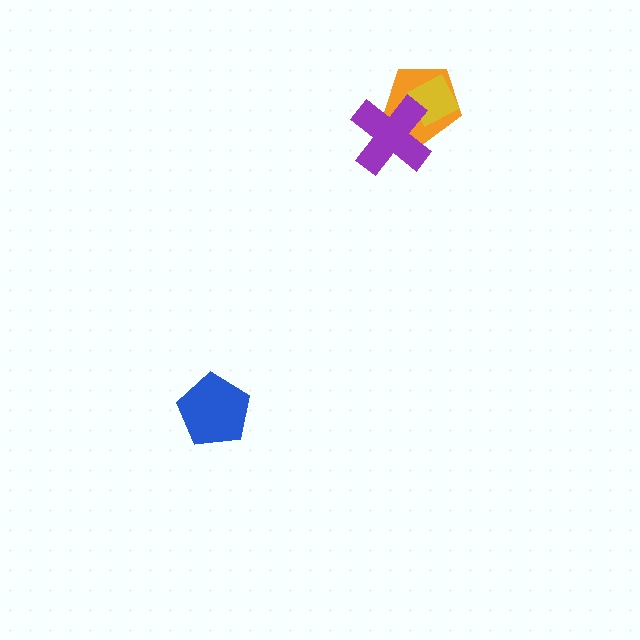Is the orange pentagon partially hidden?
Yes, it is partially covered by another shape.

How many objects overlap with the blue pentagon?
0 objects overlap with the blue pentagon.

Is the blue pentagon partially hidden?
No, no other shape covers it.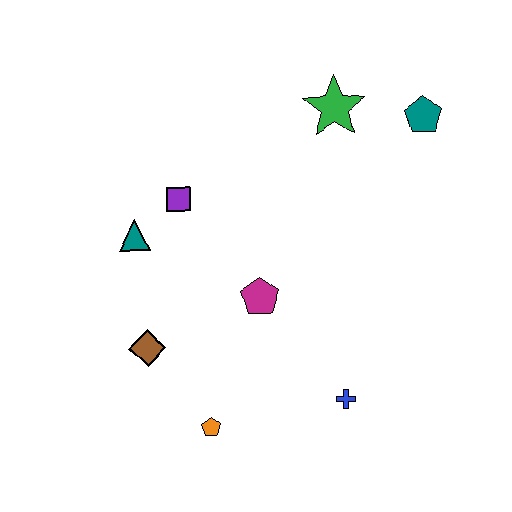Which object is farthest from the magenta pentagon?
The teal pentagon is farthest from the magenta pentagon.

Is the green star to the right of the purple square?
Yes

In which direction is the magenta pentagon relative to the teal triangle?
The magenta pentagon is to the right of the teal triangle.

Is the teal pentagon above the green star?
No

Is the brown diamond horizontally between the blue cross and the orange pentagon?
No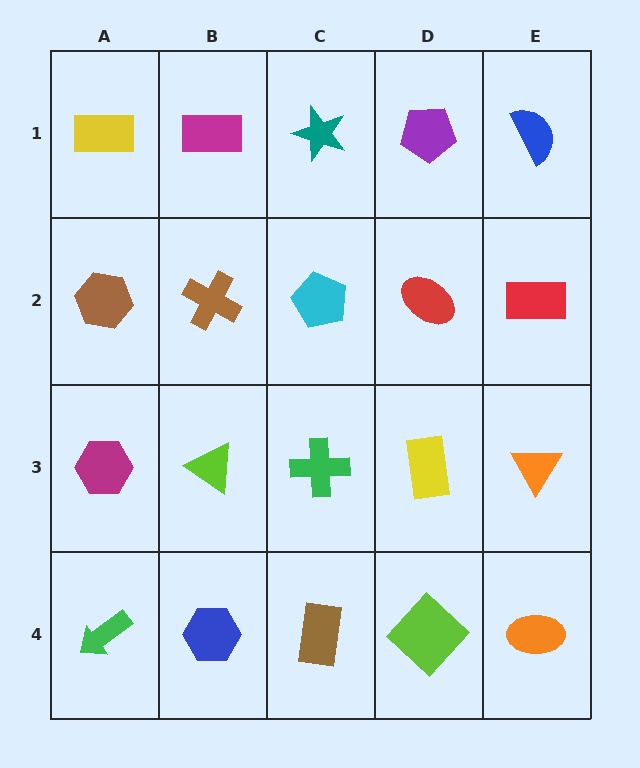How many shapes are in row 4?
5 shapes.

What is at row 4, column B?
A blue hexagon.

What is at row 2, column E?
A red rectangle.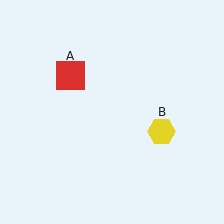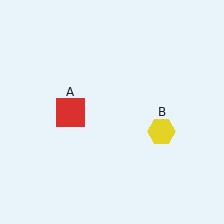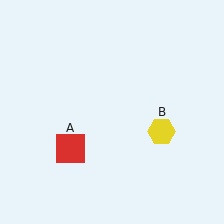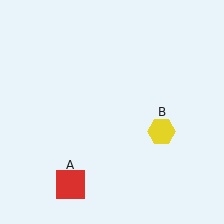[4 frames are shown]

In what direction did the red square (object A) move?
The red square (object A) moved down.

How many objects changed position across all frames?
1 object changed position: red square (object A).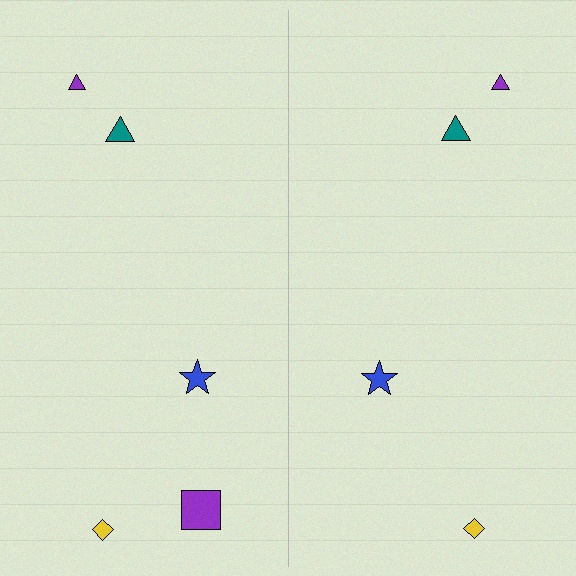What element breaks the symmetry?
A purple square is missing from the right side.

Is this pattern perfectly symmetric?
No, the pattern is not perfectly symmetric. A purple square is missing from the right side.